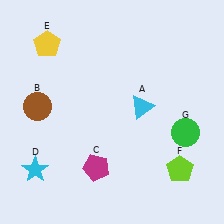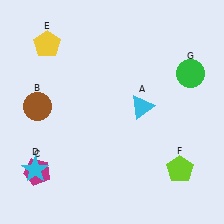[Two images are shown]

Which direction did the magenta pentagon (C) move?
The magenta pentagon (C) moved left.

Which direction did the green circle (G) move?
The green circle (G) moved up.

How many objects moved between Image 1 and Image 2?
2 objects moved between the two images.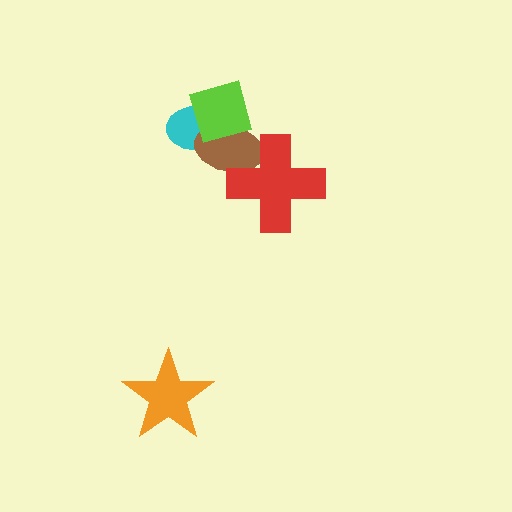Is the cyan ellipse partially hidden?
Yes, it is partially covered by another shape.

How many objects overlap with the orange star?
0 objects overlap with the orange star.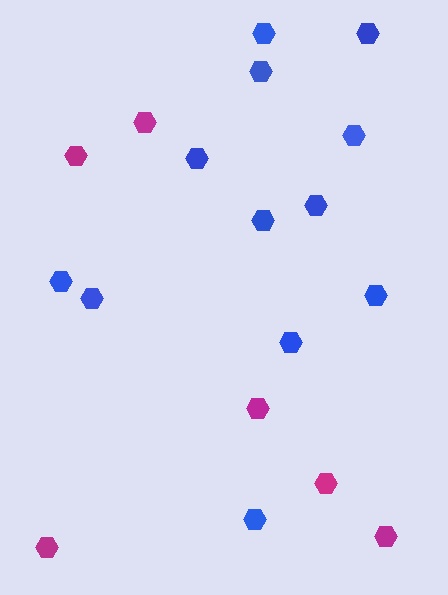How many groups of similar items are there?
There are 2 groups: one group of blue hexagons (12) and one group of magenta hexagons (6).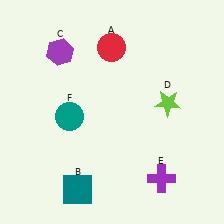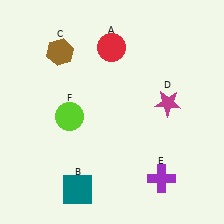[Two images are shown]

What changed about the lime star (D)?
In Image 1, D is lime. In Image 2, it changed to magenta.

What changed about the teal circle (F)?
In Image 1, F is teal. In Image 2, it changed to lime.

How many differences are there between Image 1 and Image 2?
There are 3 differences between the two images.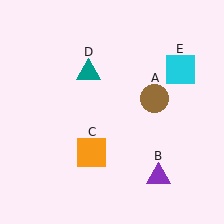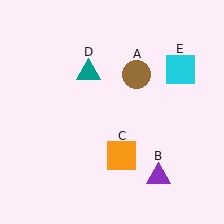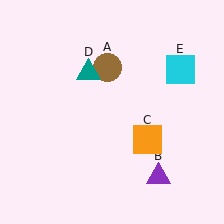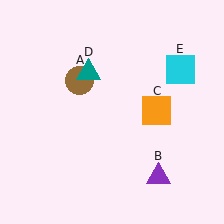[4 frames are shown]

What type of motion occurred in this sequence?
The brown circle (object A), orange square (object C) rotated counterclockwise around the center of the scene.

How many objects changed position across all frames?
2 objects changed position: brown circle (object A), orange square (object C).